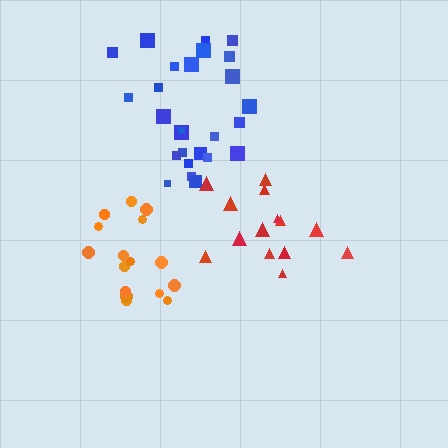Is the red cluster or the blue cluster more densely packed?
Red.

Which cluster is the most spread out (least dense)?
Blue.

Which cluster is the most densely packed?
Orange.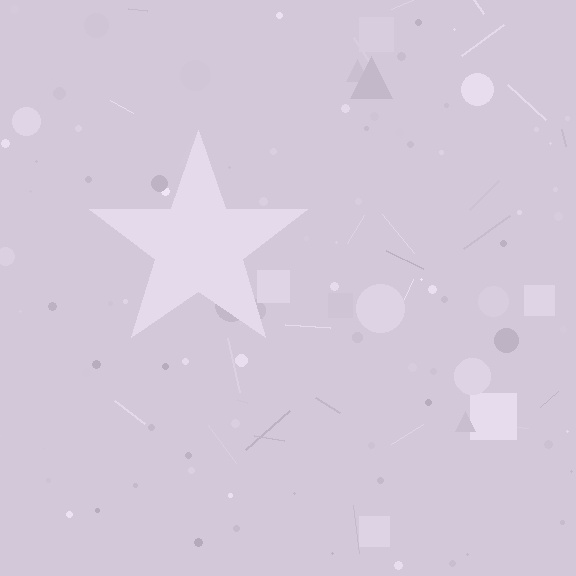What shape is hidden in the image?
A star is hidden in the image.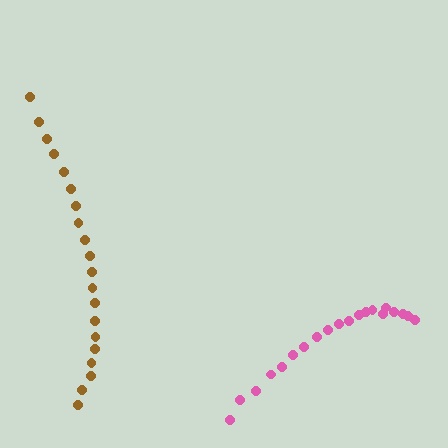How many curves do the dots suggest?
There are 2 distinct paths.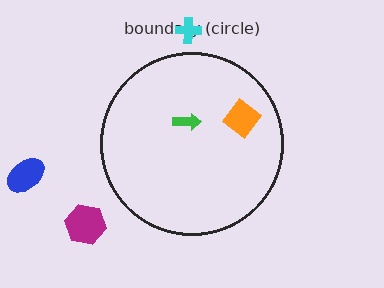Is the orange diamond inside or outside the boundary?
Inside.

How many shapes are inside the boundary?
2 inside, 3 outside.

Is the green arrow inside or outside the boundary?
Inside.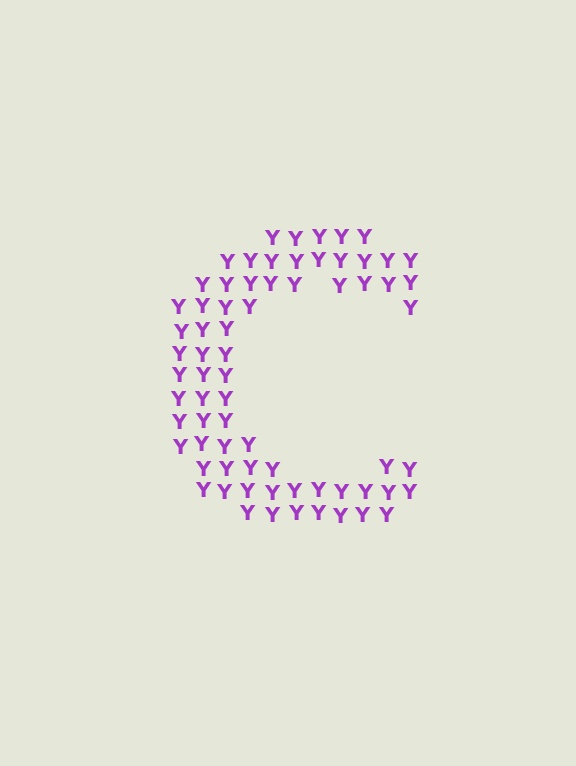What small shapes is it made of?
It is made of small letter Y's.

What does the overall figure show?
The overall figure shows the letter C.